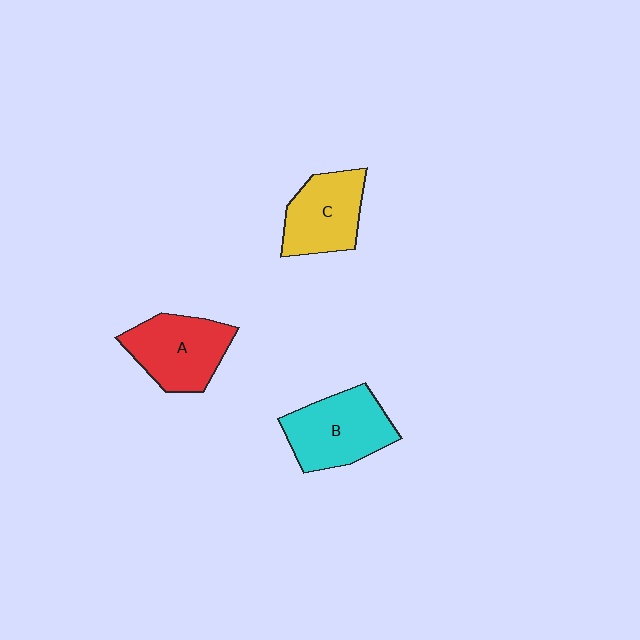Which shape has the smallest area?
Shape C (yellow).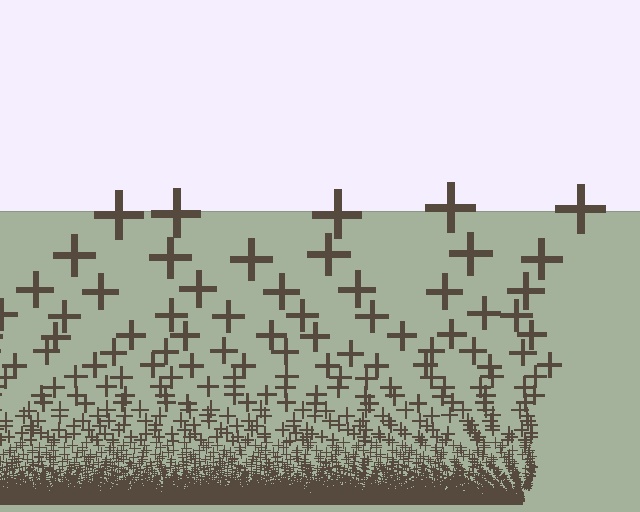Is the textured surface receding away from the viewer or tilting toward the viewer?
The surface appears to tilt toward the viewer. Texture elements get larger and sparser toward the top.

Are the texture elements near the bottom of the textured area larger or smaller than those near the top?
Smaller. The gradient is inverted — elements near the bottom are smaller and denser.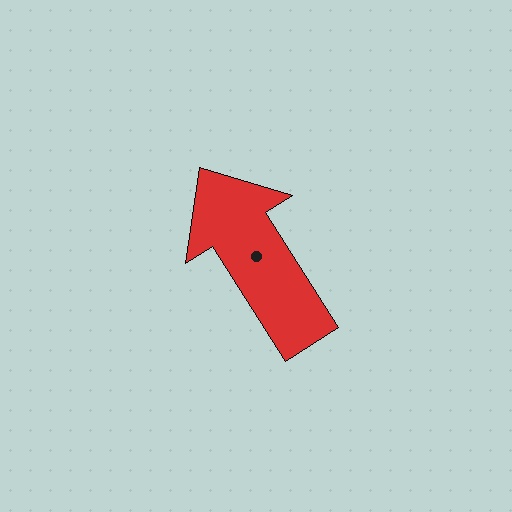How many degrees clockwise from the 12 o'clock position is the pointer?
Approximately 328 degrees.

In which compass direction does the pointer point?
Northwest.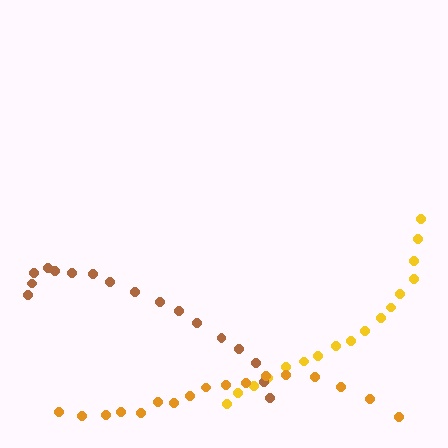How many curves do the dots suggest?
There are 3 distinct paths.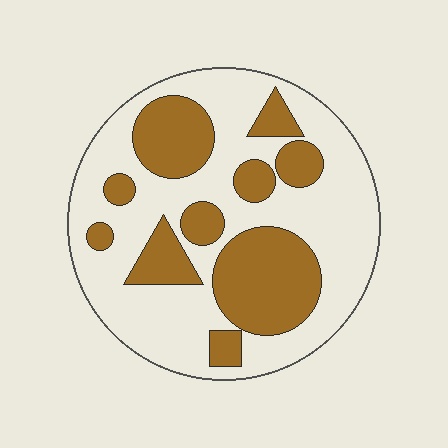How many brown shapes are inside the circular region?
10.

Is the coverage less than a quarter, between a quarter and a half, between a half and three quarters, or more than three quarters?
Between a quarter and a half.